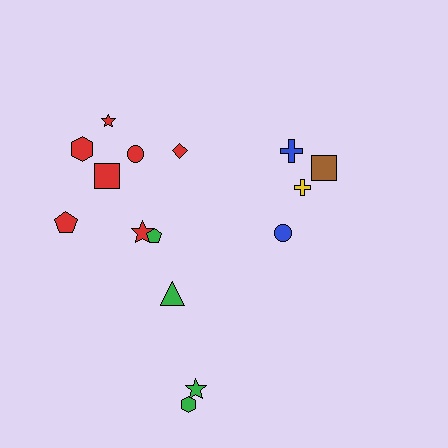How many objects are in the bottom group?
There are 4 objects.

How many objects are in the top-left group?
There are 8 objects.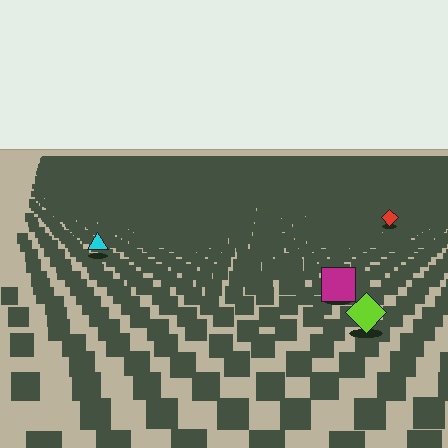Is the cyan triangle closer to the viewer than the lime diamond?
No. The lime diamond is closer — you can tell from the texture gradient: the ground texture is coarser near it.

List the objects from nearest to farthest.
From nearest to farthest: the lime diamond, the magenta square, the cyan triangle, the red diamond.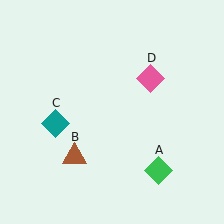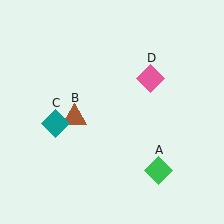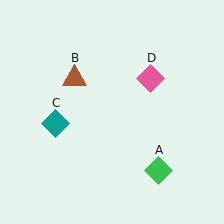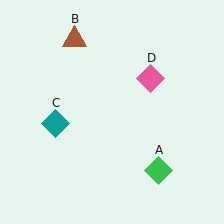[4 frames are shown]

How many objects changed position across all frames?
1 object changed position: brown triangle (object B).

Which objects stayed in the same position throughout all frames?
Green diamond (object A) and teal diamond (object C) and pink diamond (object D) remained stationary.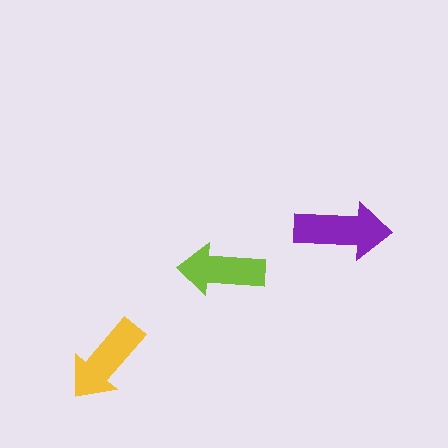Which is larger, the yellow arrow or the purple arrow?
The purple one.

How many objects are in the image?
There are 3 objects in the image.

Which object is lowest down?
The yellow arrow is bottommost.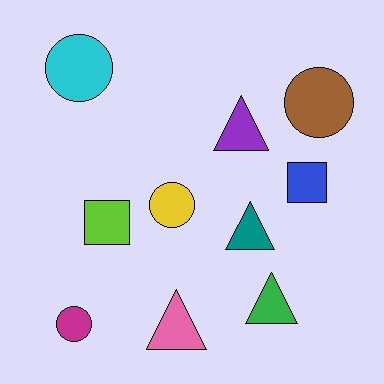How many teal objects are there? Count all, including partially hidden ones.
There is 1 teal object.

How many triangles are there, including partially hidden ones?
There are 4 triangles.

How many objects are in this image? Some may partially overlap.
There are 10 objects.